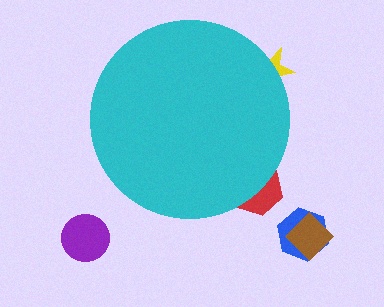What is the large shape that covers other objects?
A cyan circle.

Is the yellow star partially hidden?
Yes, the yellow star is partially hidden behind the cyan circle.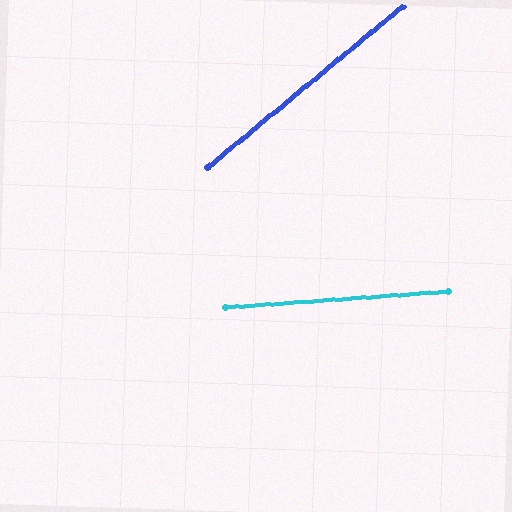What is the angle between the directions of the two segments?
Approximately 36 degrees.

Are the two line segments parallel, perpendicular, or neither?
Neither parallel nor perpendicular — they differ by about 36°.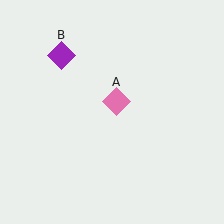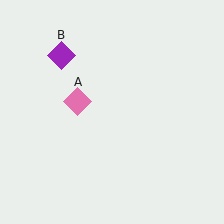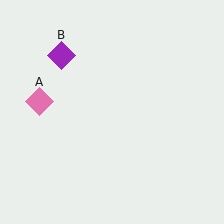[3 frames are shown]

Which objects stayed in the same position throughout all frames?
Purple diamond (object B) remained stationary.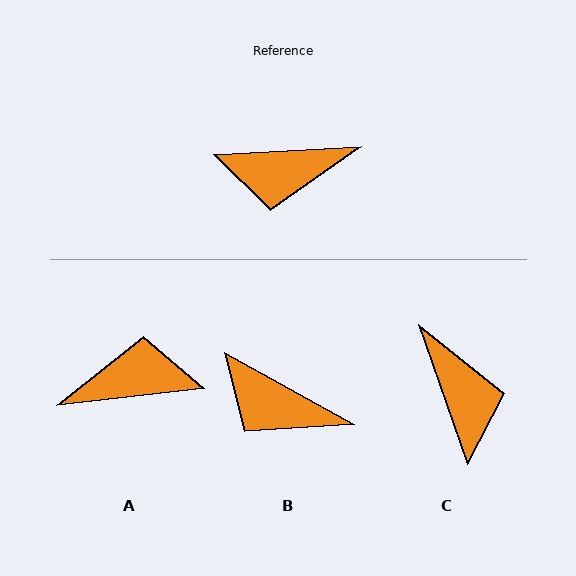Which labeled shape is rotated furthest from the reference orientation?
A, about 176 degrees away.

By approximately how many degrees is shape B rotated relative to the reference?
Approximately 32 degrees clockwise.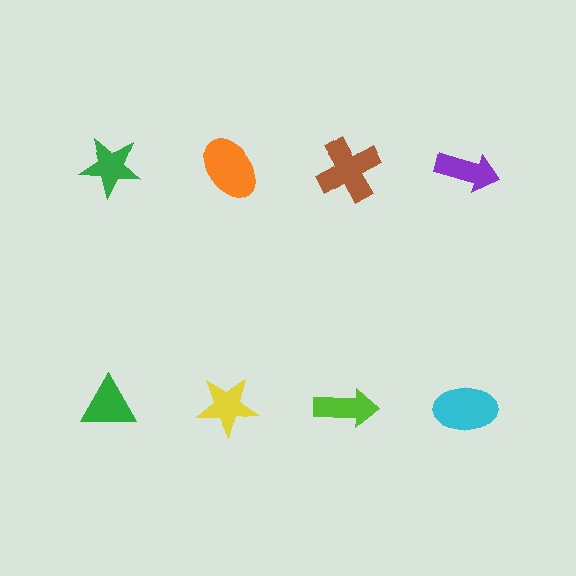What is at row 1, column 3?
A brown cross.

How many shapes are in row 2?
4 shapes.